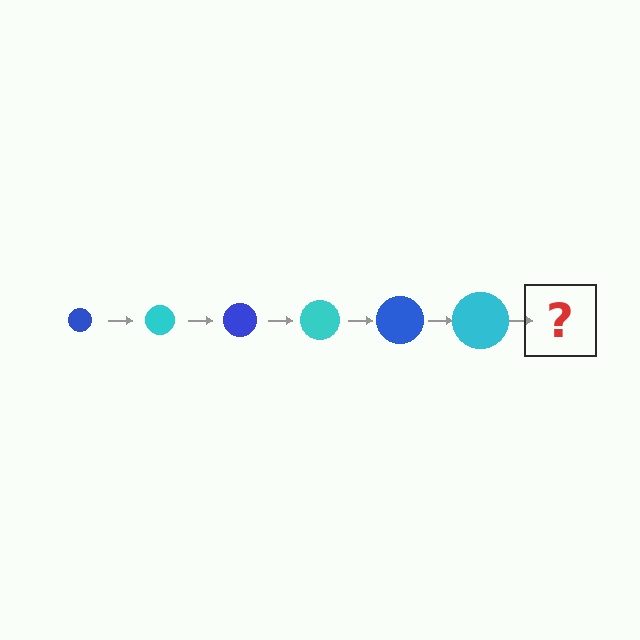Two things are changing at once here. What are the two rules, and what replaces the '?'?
The two rules are that the circle grows larger each step and the color cycles through blue and cyan. The '?' should be a blue circle, larger than the previous one.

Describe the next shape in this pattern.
It should be a blue circle, larger than the previous one.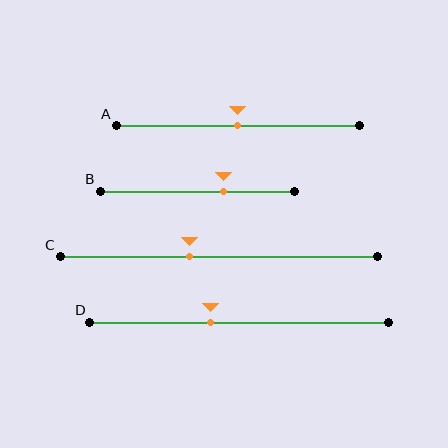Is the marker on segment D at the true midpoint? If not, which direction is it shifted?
No, the marker on segment D is shifted to the left by about 10% of the segment length.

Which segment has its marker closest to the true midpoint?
Segment A has its marker closest to the true midpoint.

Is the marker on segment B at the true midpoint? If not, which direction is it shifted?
No, the marker on segment B is shifted to the right by about 14% of the segment length.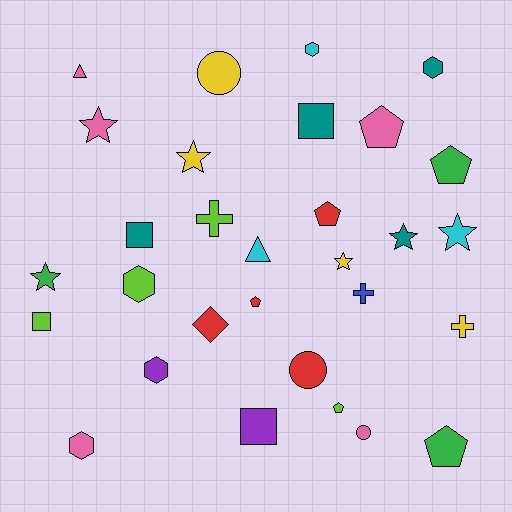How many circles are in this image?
There are 3 circles.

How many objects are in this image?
There are 30 objects.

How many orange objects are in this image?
There are no orange objects.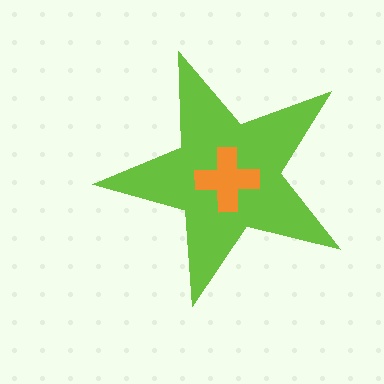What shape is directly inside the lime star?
The orange cross.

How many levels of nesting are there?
2.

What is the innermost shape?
The orange cross.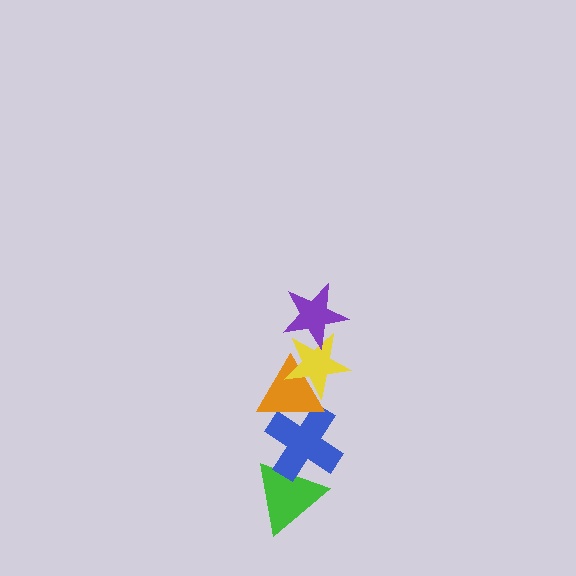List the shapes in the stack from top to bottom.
From top to bottom: the purple star, the yellow star, the orange triangle, the blue cross, the green triangle.